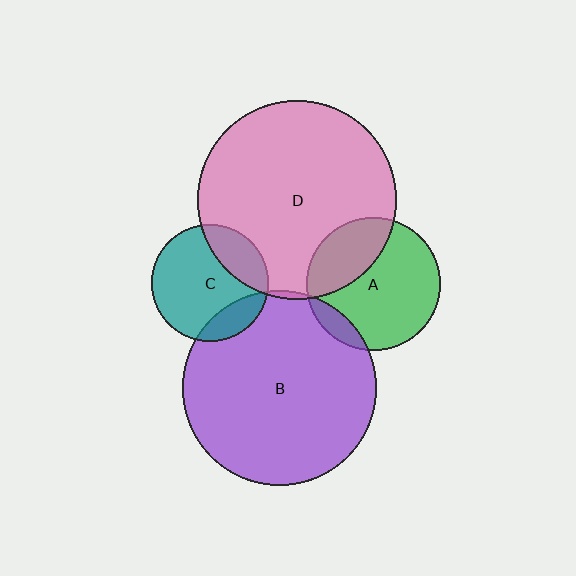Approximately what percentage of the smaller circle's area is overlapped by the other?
Approximately 25%.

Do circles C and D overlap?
Yes.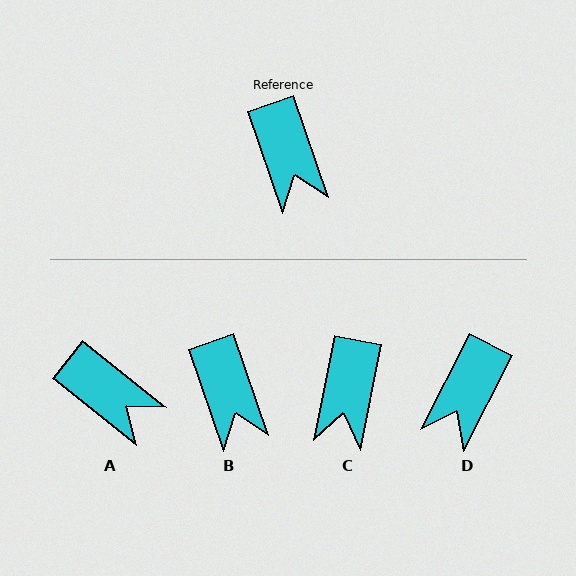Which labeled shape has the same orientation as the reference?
B.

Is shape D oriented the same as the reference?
No, it is off by about 46 degrees.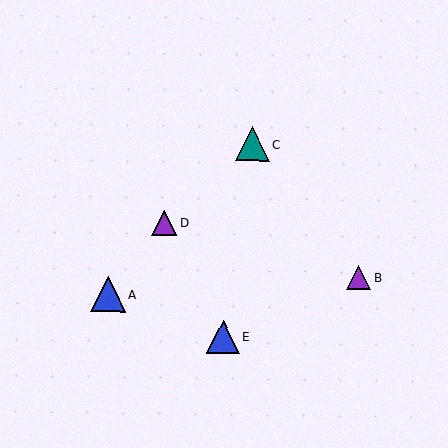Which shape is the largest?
The blue triangle (labeled A) is the largest.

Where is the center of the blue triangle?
The center of the blue triangle is at (223, 337).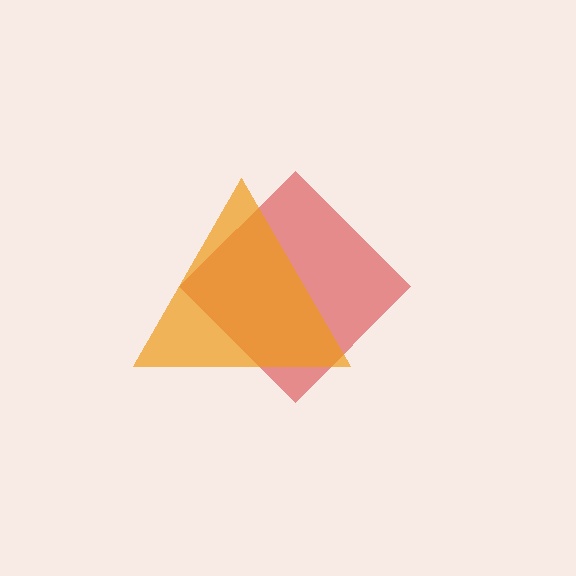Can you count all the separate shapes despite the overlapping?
Yes, there are 2 separate shapes.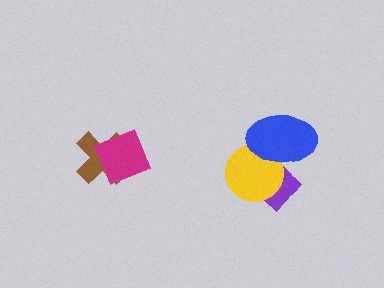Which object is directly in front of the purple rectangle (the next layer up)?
The yellow circle is directly in front of the purple rectangle.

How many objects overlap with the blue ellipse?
2 objects overlap with the blue ellipse.